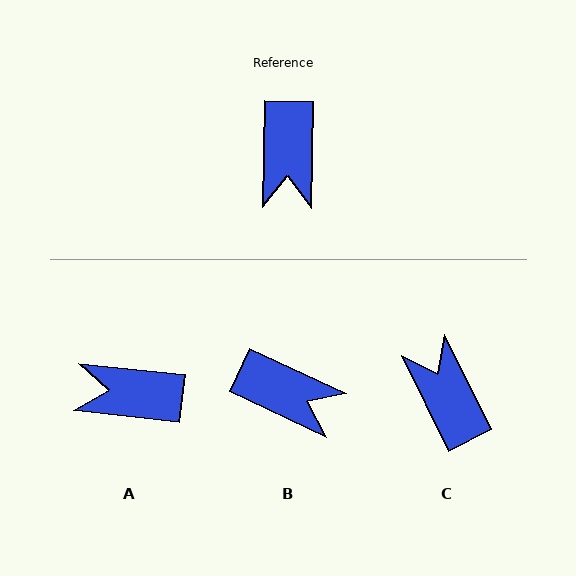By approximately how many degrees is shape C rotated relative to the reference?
Approximately 153 degrees clockwise.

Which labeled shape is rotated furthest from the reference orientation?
C, about 153 degrees away.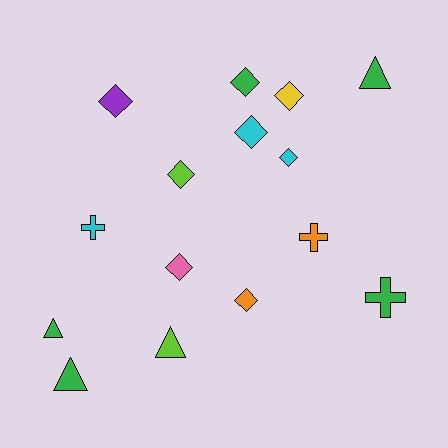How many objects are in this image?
There are 15 objects.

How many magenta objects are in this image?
There are no magenta objects.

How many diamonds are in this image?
There are 8 diamonds.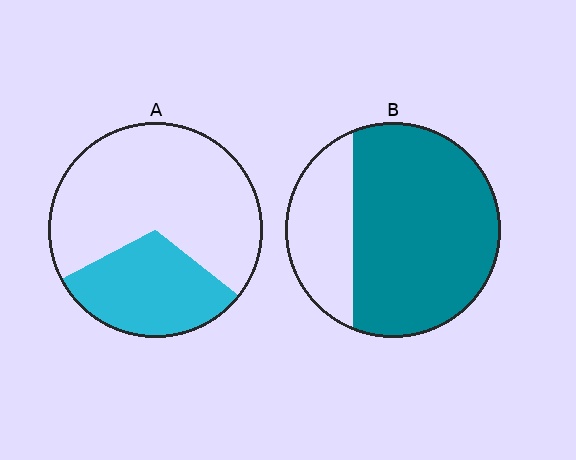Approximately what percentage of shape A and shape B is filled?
A is approximately 30% and B is approximately 75%.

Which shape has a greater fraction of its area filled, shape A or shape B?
Shape B.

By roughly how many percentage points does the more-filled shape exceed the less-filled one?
By roughly 40 percentage points (B over A).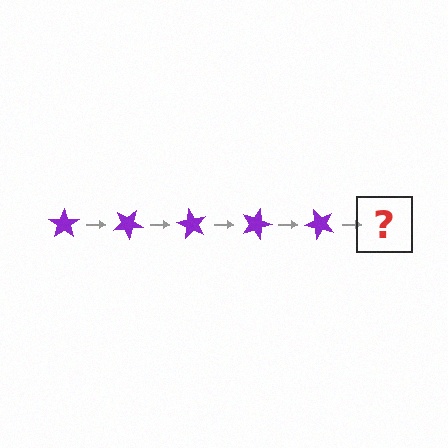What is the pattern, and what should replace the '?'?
The pattern is that the star rotates 30 degrees each step. The '?' should be a purple star rotated 150 degrees.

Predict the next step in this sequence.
The next step is a purple star rotated 150 degrees.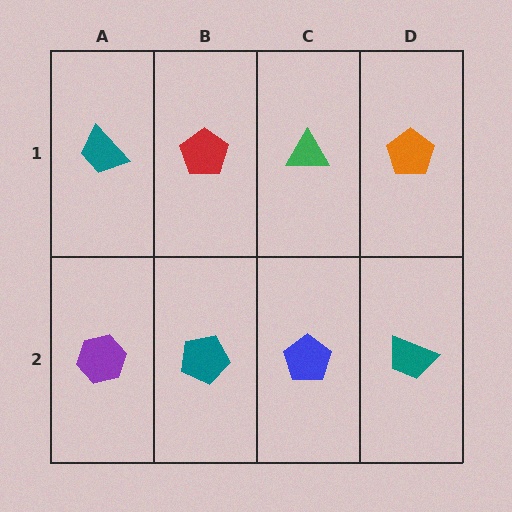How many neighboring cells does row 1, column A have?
2.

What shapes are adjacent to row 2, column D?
An orange pentagon (row 1, column D), a blue pentagon (row 2, column C).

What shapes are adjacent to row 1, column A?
A purple hexagon (row 2, column A), a red pentagon (row 1, column B).